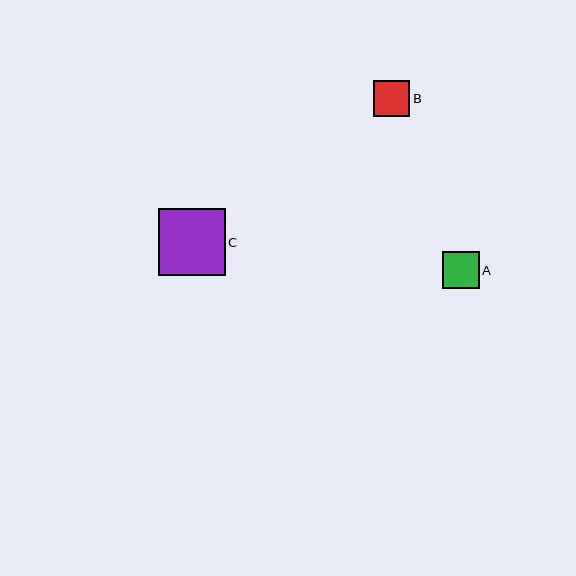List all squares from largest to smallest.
From largest to smallest: C, A, B.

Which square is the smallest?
Square B is the smallest with a size of approximately 36 pixels.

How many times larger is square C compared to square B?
Square C is approximately 1.8 times the size of square B.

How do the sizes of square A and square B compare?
Square A and square B are approximately the same size.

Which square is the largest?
Square C is the largest with a size of approximately 67 pixels.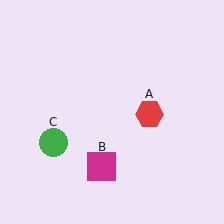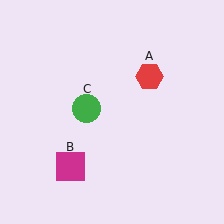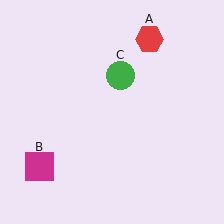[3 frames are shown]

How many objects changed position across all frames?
3 objects changed position: red hexagon (object A), magenta square (object B), green circle (object C).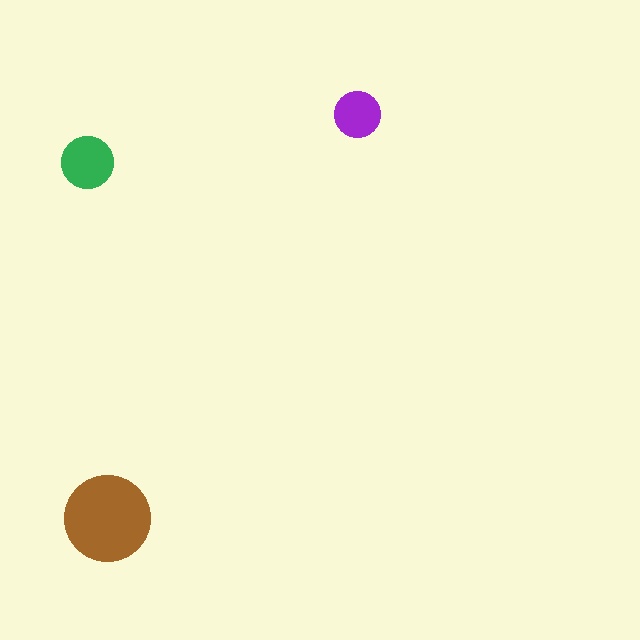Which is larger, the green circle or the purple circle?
The green one.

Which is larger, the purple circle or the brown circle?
The brown one.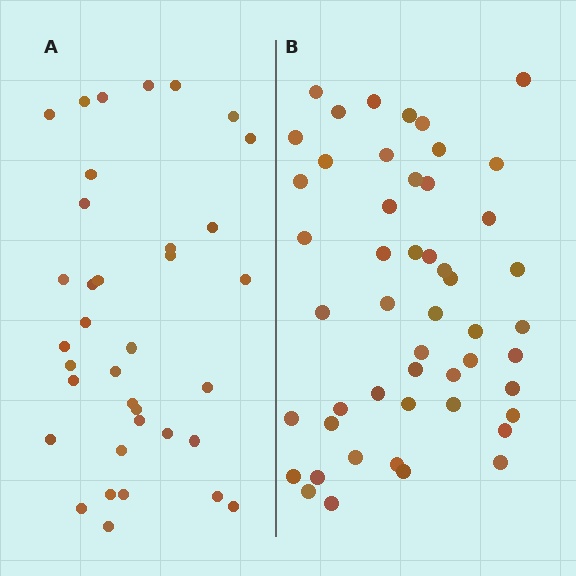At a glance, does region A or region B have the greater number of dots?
Region B (the right region) has more dots.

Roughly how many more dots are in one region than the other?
Region B has approximately 15 more dots than region A.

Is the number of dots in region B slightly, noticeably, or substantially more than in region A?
Region B has noticeably more, but not dramatically so. The ratio is roughly 1.4 to 1.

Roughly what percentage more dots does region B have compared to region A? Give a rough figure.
About 40% more.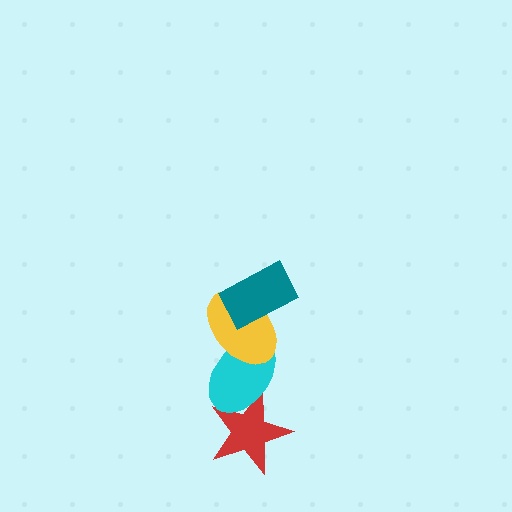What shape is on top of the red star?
The cyan ellipse is on top of the red star.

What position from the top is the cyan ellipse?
The cyan ellipse is 3rd from the top.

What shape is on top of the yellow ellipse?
The teal rectangle is on top of the yellow ellipse.